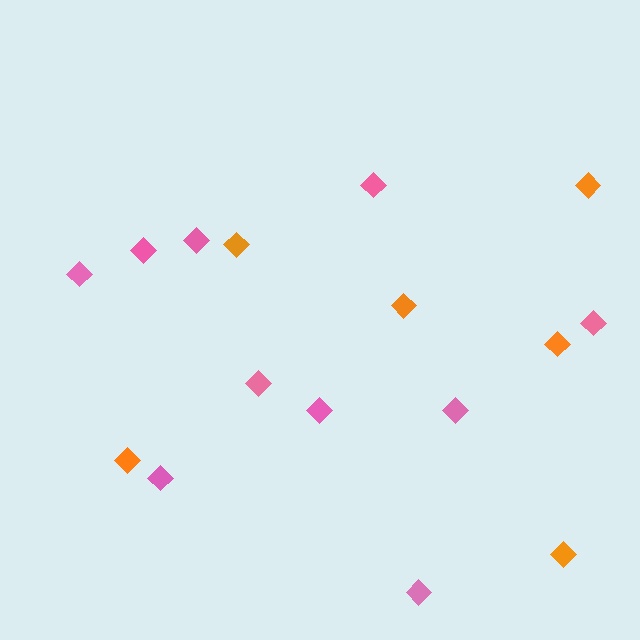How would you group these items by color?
There are 2 groups: one group of orange diamonds (6) and one group of pink diamonds (10).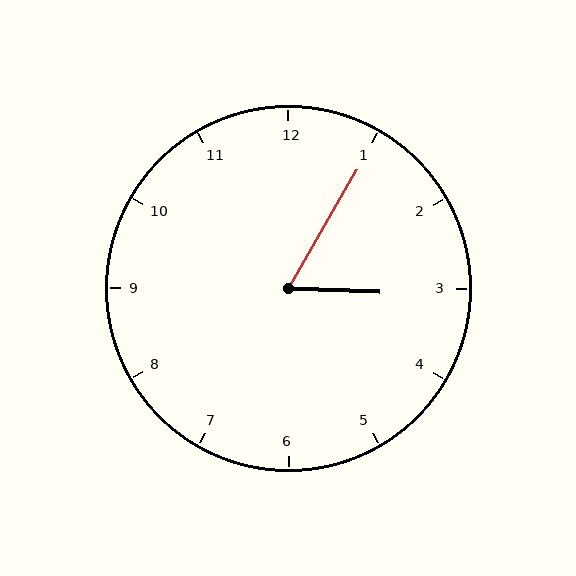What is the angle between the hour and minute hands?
Approximately 62 degrees.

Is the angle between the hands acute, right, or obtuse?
It is acute.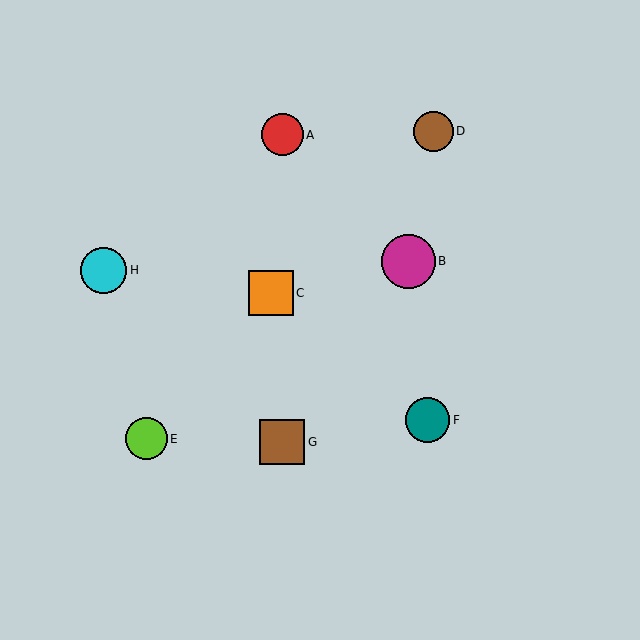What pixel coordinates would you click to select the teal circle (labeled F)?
Click at (428, 420) to select the teal circle F.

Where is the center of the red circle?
The center of the red circle is at (282, 135).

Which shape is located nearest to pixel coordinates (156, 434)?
The lime circle (labeled E) at (147, 439) is nearest to that location.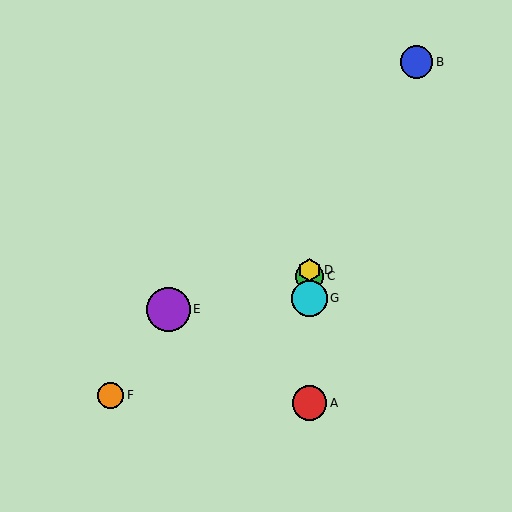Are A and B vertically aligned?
No, A is at x≈310 and B is at x≈416.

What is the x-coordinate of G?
Object G is at x≈310.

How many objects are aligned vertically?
4 objects (A, C, D, G) are aligned vertically.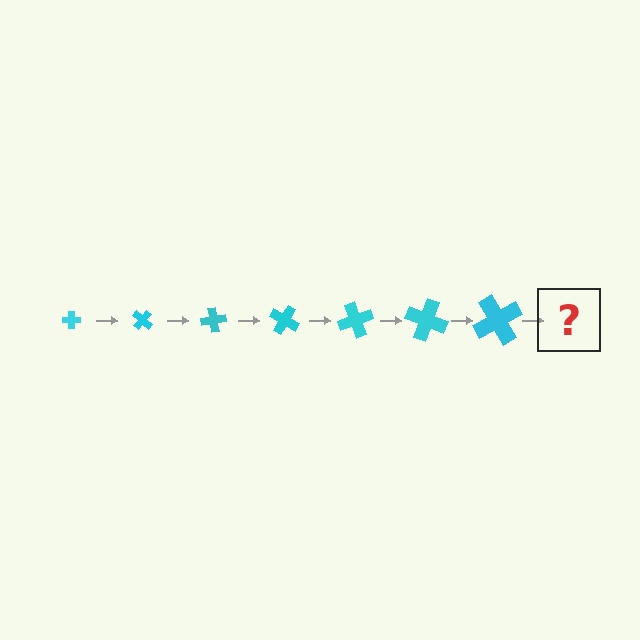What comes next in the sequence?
The next element should be a cross, larger than the previous one and rotated 280 degrees from the start.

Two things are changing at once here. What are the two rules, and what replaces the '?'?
The two rules are that the cross grows larger each step and it rotates 40 degrees each step. The '?' should be a cross, larger than the previous one and rotated 280 degrees from the start.